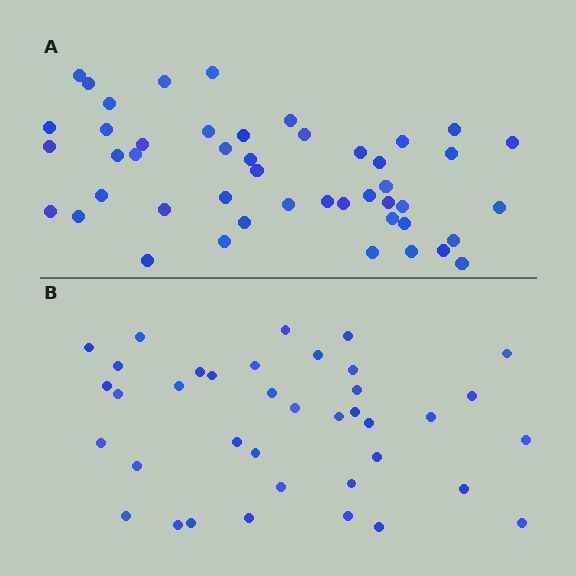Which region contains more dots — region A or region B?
Region A (the top region) has more dots.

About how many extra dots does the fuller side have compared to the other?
Region A has roughly 8 or so more dots than region B.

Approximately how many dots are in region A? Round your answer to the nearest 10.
About 50 dots. (The exact count is 47, which rounds to 50.)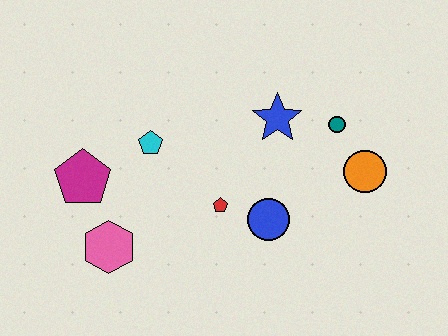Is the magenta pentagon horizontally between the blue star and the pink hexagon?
No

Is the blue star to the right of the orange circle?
No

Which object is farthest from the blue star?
The pink hexagon is farthest from the blue star.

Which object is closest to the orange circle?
The teal circle is closest to the orange circle.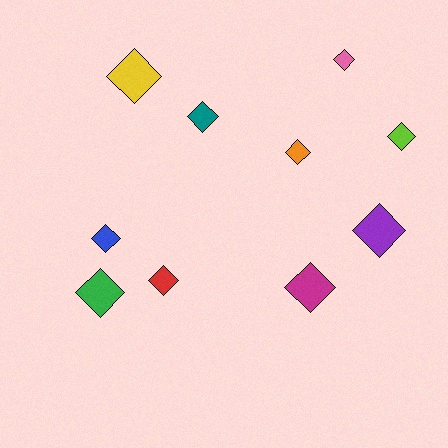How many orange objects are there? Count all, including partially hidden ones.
There is 1 orange object.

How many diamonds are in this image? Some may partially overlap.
There are 10 diamonds.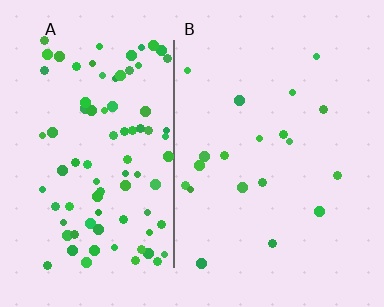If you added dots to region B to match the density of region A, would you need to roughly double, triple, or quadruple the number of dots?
Approximately quadruple.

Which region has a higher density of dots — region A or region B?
A (the left).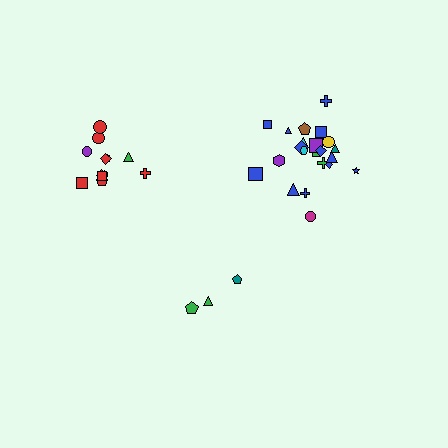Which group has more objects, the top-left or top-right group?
The top-right group.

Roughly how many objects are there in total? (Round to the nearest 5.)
Roughly 35 objects in total.